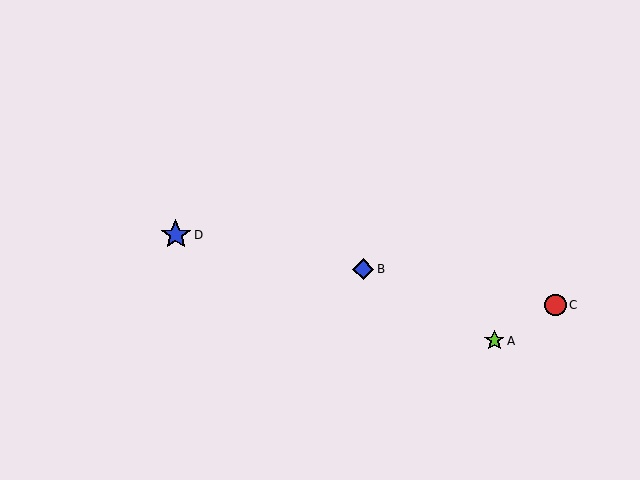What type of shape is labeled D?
Shape D is a blue star.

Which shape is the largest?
The blue star (labeled D) is the largest.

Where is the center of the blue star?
The center of the blue star is at (176, 235).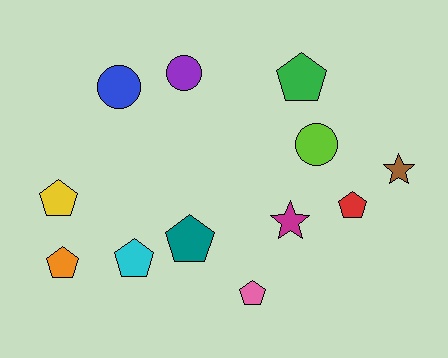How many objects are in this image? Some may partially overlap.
There are 12 objects.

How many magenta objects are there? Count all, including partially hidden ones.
There is 1 magenta object.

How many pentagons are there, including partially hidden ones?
There are 7 pentagons.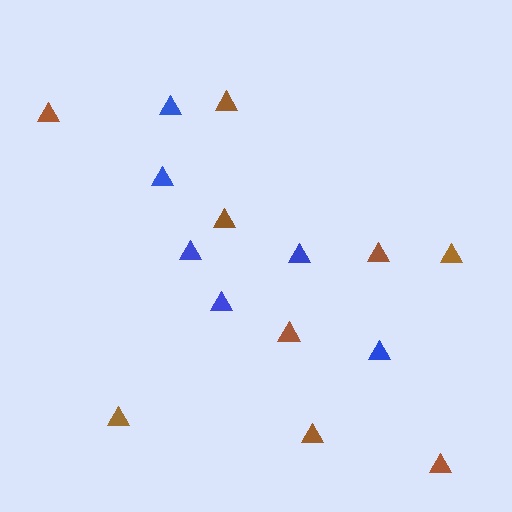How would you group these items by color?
There are 2 groups: one group of brown triangles (9) and one group of blue triangles (6).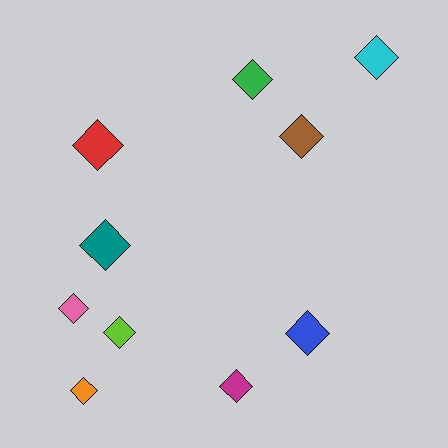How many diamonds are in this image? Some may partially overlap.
There are 10 diamonds.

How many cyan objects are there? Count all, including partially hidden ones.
There is 1 cyan object.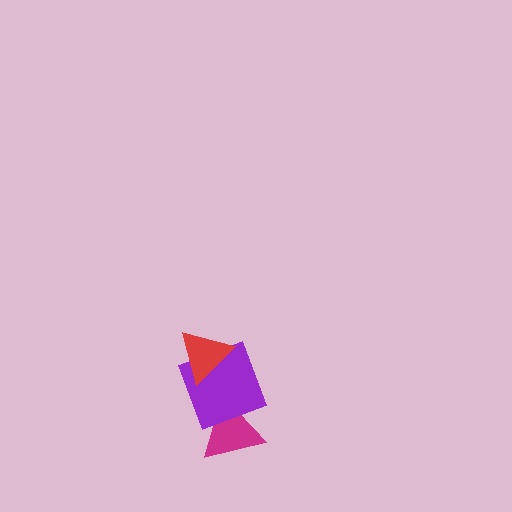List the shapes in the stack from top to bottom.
From top to bottom: the red triangle, the purple square, the magenta triangle.